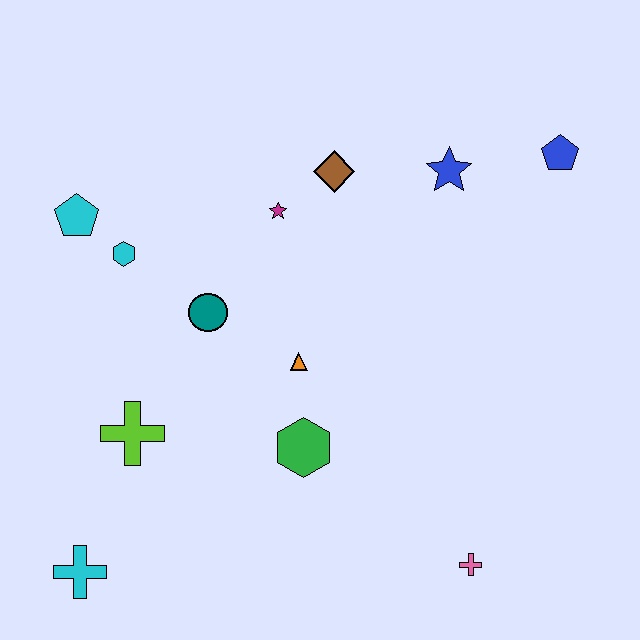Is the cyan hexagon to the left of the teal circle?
Yes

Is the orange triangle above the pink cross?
Yes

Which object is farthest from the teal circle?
The blue pentagon is farthest from the teal circle.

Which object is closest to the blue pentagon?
The blue star is closest to the blue pentagon.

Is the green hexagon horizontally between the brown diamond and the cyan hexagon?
Yes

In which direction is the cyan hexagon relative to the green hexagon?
The cyan hexagon is above the green hexagon.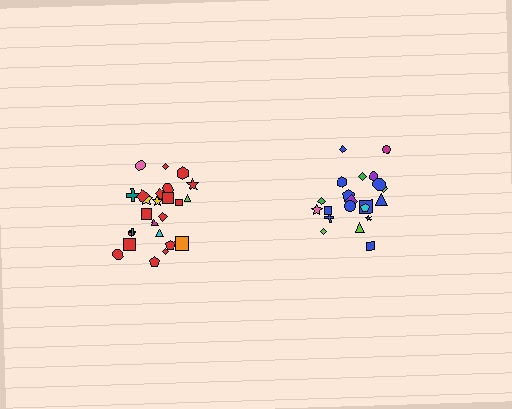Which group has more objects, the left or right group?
The left group.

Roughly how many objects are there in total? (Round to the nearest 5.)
Roughly 45 objects in total.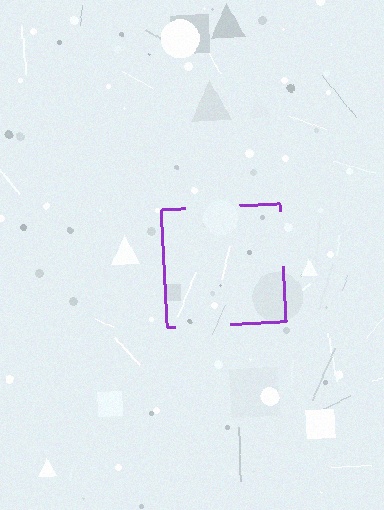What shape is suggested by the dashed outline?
The dashed outline suggests a square.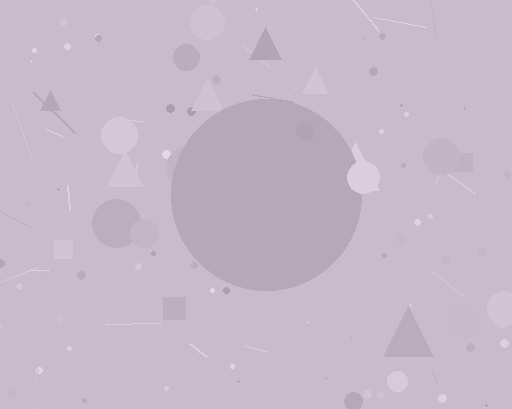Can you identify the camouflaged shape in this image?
The camouflaged shape is a circle.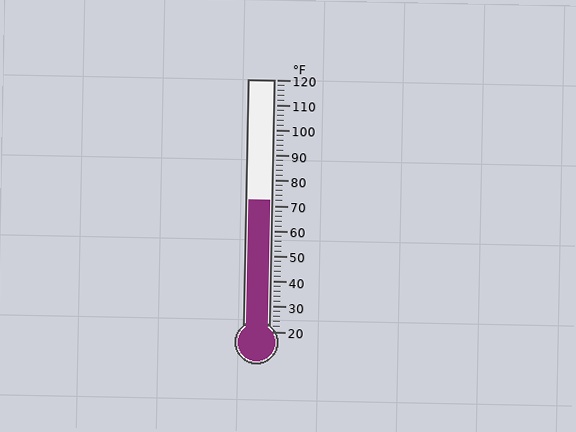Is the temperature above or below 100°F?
The temperature is below 100°F.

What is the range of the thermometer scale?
The thermometer scale ranges from 20°F to 120°F.